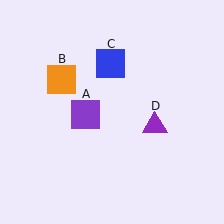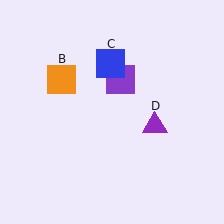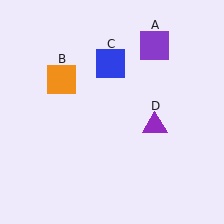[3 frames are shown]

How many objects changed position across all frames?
1 object changed position: purple square (object A).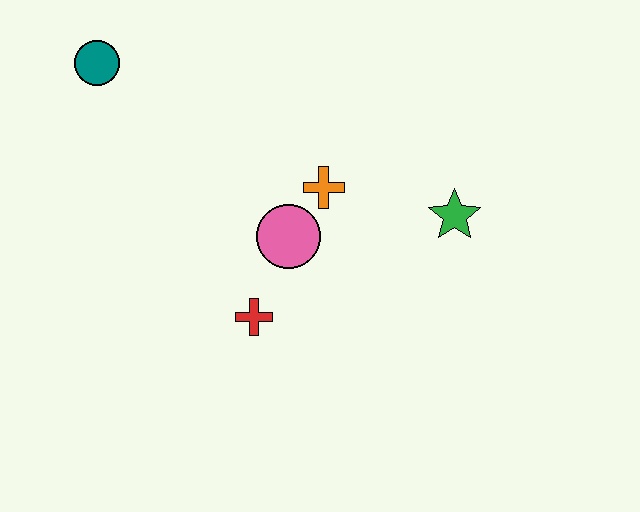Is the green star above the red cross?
Yes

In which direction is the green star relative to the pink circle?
The green star is to the right of the pink circle.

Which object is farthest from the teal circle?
The green star is farthest from the teal circle.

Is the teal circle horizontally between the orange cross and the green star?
No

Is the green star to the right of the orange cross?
Yes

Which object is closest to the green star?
The orange cross is closest to the green star.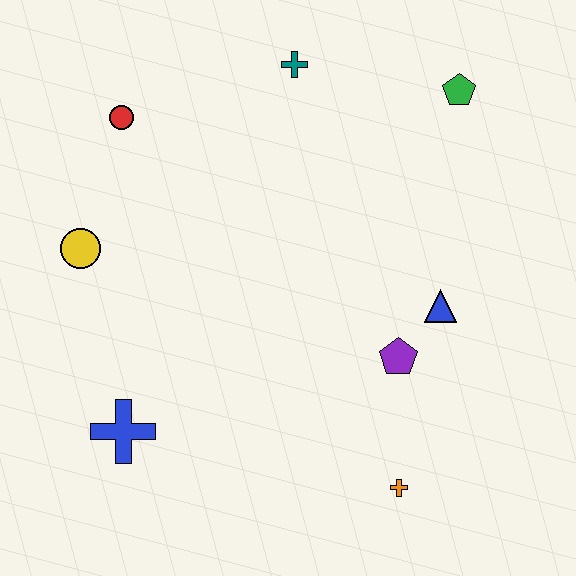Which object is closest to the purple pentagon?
The blue triangle is closest to the purple pentagon.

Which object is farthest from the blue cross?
The green pentagon is farthest from the blue cross.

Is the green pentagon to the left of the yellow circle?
No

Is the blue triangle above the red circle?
No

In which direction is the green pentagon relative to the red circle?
The green pentagon is to the right of the red circle.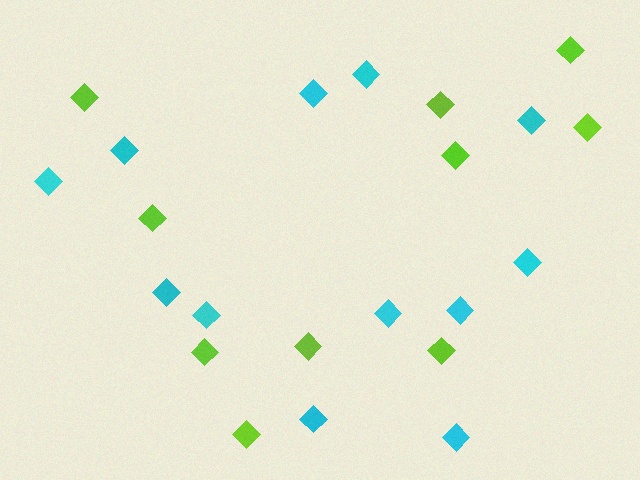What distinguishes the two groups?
There are 2 groups: one group of cyan diamonds (12) and one group of lime diamonds (10).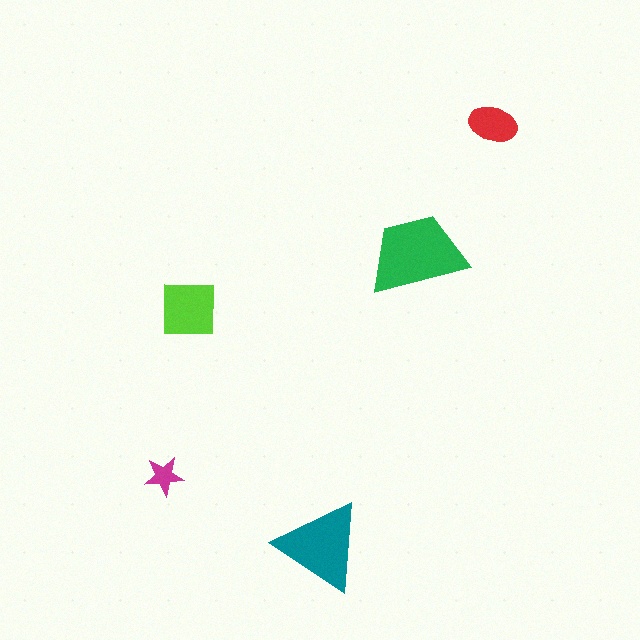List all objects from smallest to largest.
The magenta star, the red ellipse, the lime square, the teal triangle, the green trapezoid.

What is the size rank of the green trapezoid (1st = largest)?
1st.